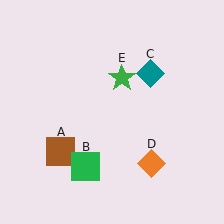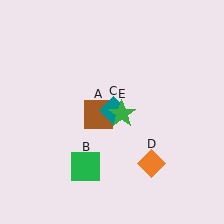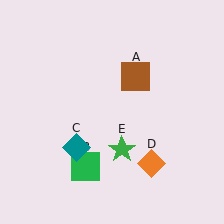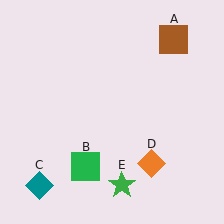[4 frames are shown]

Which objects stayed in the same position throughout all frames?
Green square (object B) and orange diamond (object D) remained stationary.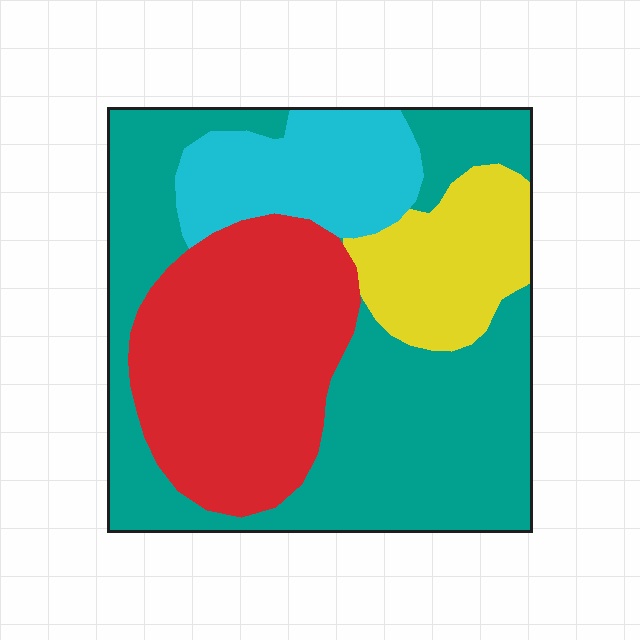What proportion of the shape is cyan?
Cyan takes up about one eighth (1/8) of the shape.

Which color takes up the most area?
Teal, at roughly 45%.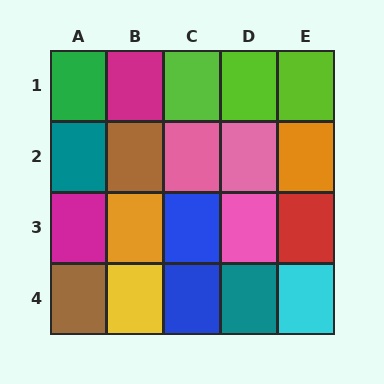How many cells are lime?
3 cells are lime.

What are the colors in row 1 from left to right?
Green, magenta, lime, lime, lime.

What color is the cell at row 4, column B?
Yellow.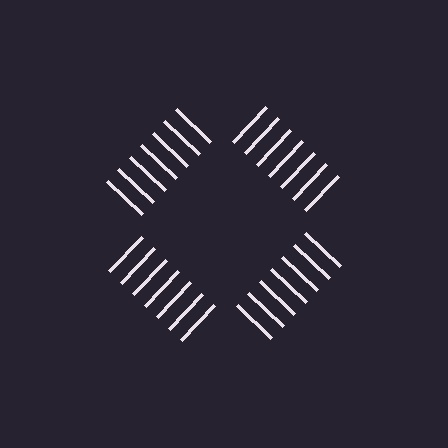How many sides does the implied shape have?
4 sides — the line-ends trace a square.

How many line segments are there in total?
28 — 7 along each of the 4 edges.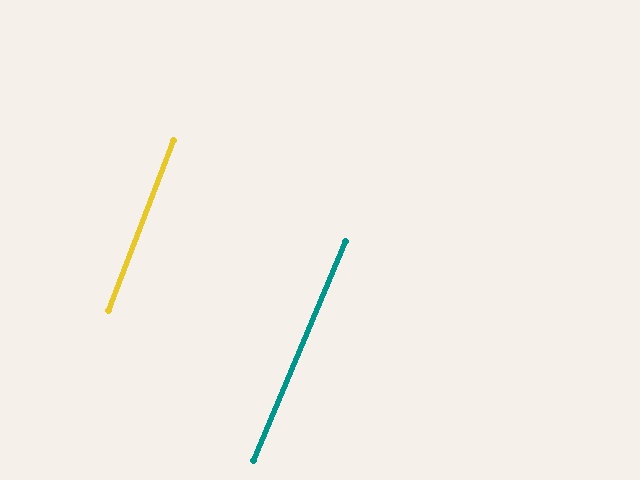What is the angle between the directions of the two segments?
Approximately 2 degrees.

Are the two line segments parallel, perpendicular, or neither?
Parallel — their directions differ by only 2.0°.